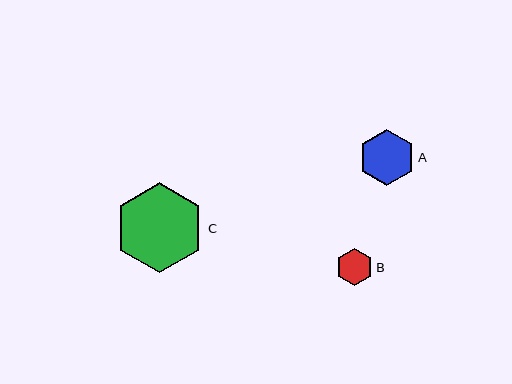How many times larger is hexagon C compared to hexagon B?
Hexagon C is approximately 2.4 times the size of hexagon B.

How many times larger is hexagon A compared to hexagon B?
Hexagon A is approximately 1.5 times the size of hexagon B.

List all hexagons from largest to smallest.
From largest to smallest: C, A, B.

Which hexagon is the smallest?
Hexagon B is the smallest with a size of approximately 37 pixels.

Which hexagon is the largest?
Hexagon C is the largest with a size of approximately 90 pixels.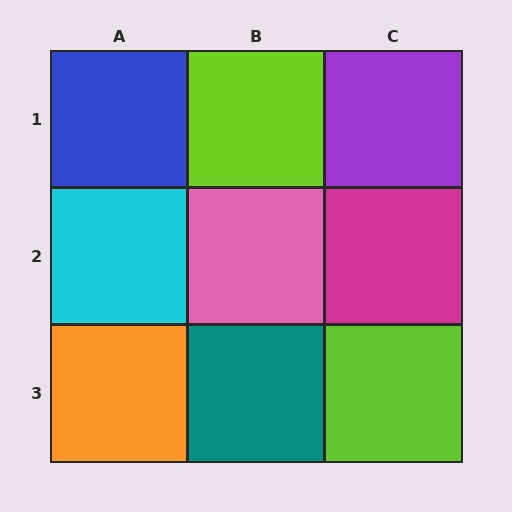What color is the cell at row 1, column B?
Lime.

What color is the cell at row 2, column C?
Magenta.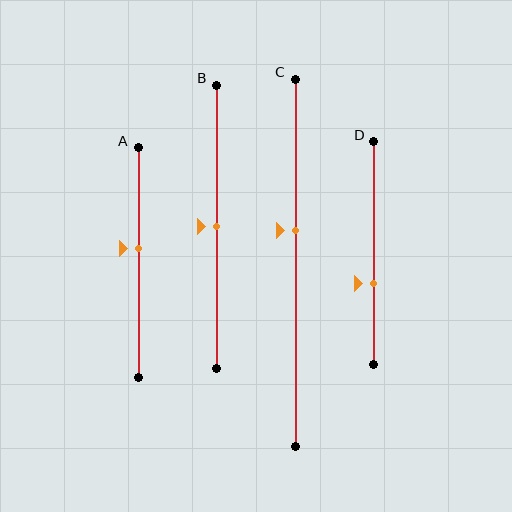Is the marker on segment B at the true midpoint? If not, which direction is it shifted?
Yes, the marker on segment B is at the true midpoint.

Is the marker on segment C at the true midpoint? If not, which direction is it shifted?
No, the marker on segment C is shifted upward by about 9% of the segment length.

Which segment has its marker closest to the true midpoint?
Segment B has its marker closest to the true midpoint.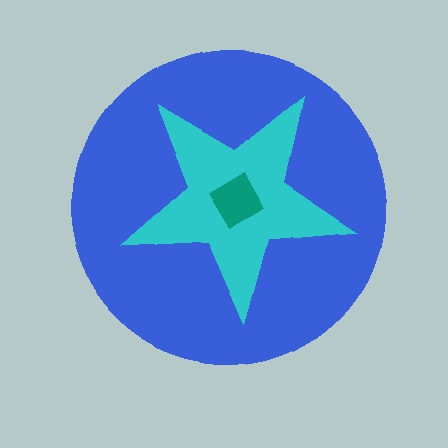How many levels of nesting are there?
3.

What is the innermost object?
The teal diamond.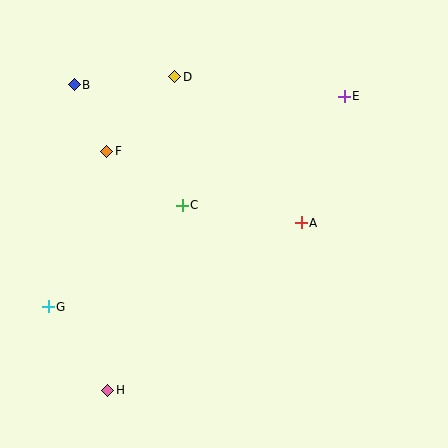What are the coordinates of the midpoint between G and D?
The midpoint between G and D is at (112, 192).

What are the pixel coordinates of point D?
Point D is at (175, 77).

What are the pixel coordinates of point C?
Point C is at (182, 205).